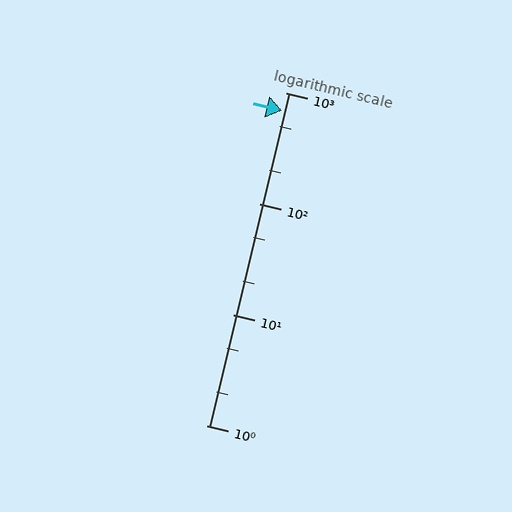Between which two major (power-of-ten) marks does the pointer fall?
The pointer is between 100 and 1000.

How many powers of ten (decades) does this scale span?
The scale spans 3 decades, from 1 to 1000.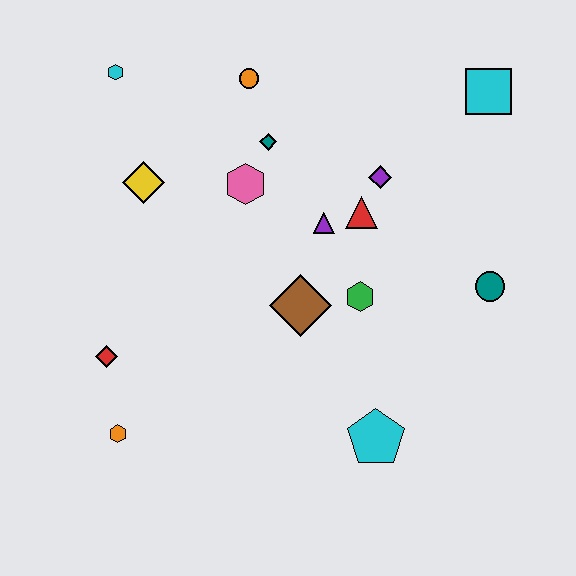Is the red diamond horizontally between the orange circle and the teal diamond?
No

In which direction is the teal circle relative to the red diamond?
The teal circle is to the right of the red diamond.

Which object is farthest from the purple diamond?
The orange hexagon is farthest from the purple diamond.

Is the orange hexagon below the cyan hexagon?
Yes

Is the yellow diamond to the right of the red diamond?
Yes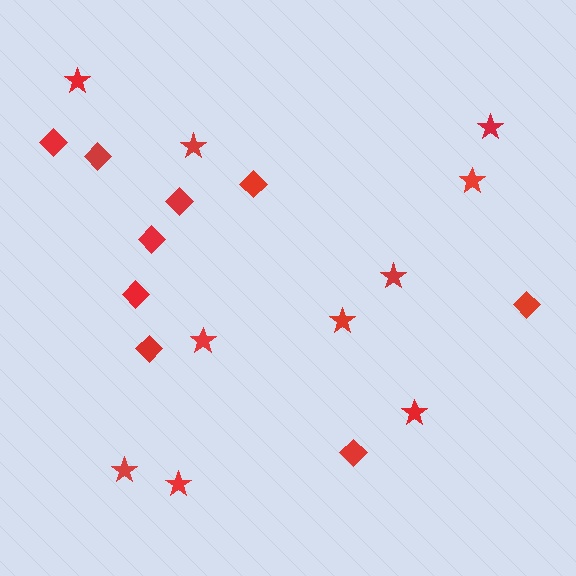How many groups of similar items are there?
There are 2 groups: one group of stars (10) and one group of diamonds (9).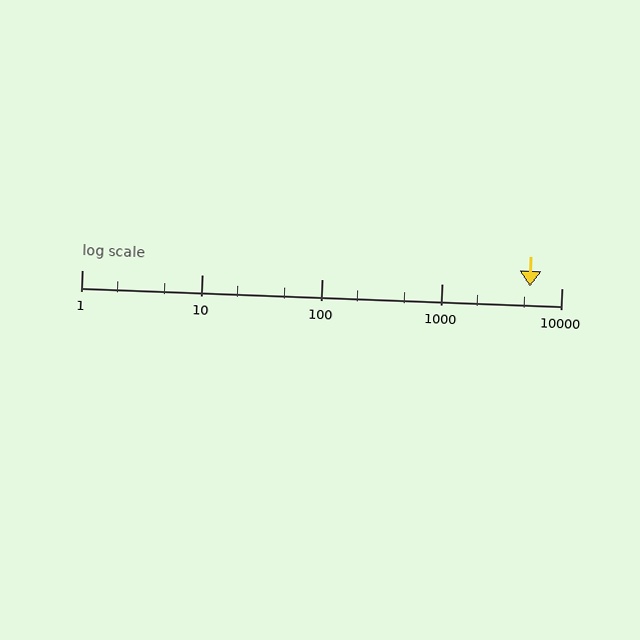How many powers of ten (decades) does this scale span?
The scale spans 4 decades, from 1 to 10000.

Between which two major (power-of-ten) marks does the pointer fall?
The pointer is between 1000 and 10000.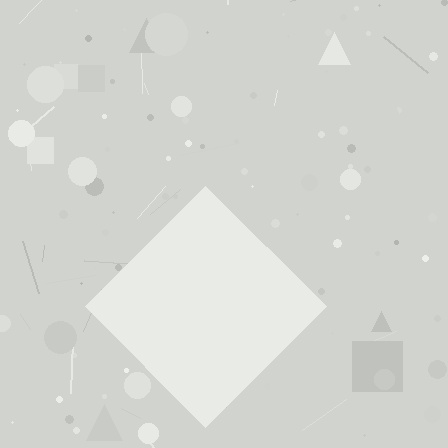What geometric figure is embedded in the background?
A diamond is embedded in the background.